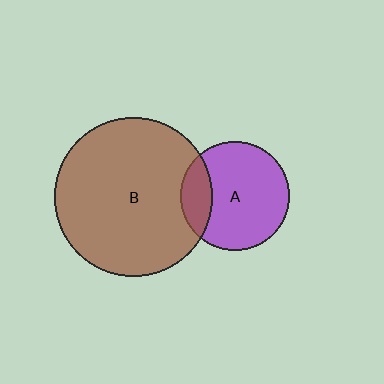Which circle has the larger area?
Circle B (brown).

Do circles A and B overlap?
Yes.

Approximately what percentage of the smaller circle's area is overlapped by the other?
Approximately 20%.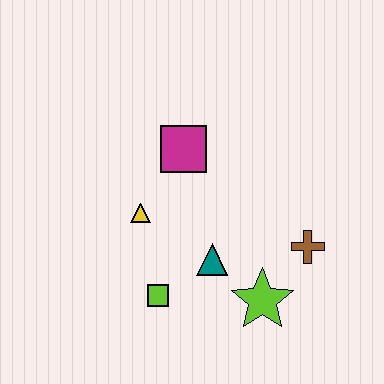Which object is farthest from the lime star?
The magenta square is farthest from the lime star.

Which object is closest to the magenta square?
The yellow triangle is closest to the magenta square.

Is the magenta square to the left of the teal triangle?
Yes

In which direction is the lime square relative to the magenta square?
The lime square is below the magenta square.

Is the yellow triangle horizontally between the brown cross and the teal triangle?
No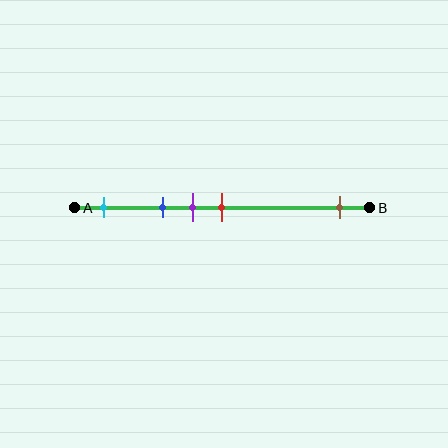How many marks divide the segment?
There are 5 marks dividing the segment.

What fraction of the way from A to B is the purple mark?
The purple mark is approximately 40% (0.4) of the way from A to B.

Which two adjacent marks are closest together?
The purple and red marks are the closest adjacent pair.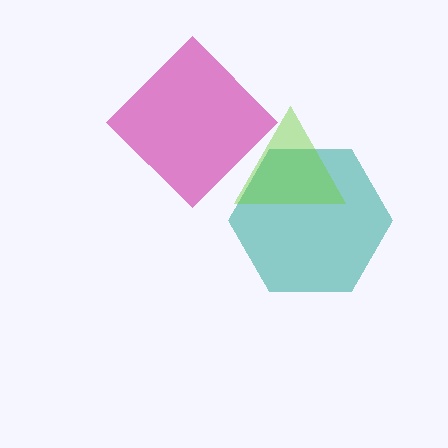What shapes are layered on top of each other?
The layered shapes are: a teal hexagon, a lime triangle, a magenta diamond.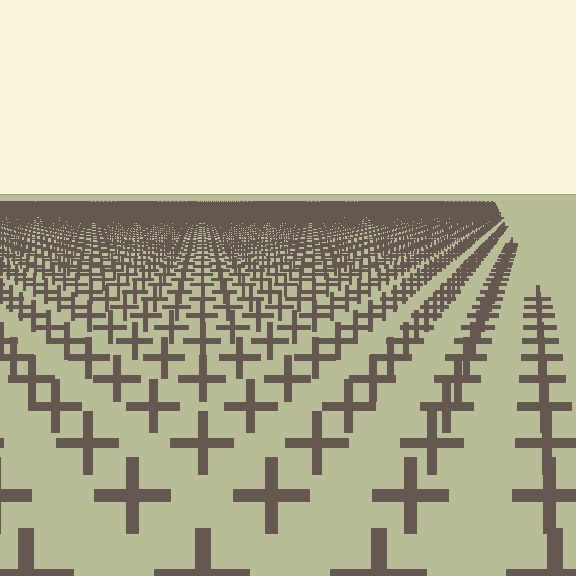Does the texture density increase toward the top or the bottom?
Density increases toward the top.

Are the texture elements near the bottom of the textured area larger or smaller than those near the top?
Larger. Near the bottom, elements are closer to the viewer and appear at a bigger on-screen size.